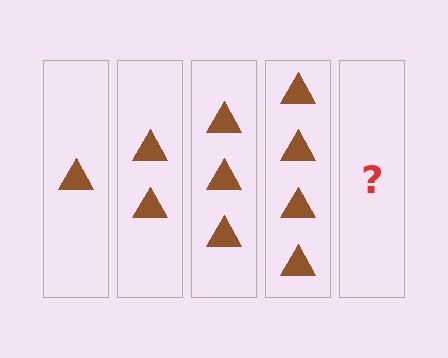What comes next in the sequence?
The next element should be 5 triangles.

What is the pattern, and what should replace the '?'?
The pattern is that each step adds one more triangle. The '?' should be 5 triangles.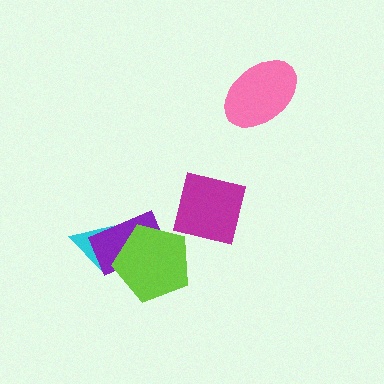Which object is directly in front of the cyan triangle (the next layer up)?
The purple rectangle is directly in front of the cyan triangle.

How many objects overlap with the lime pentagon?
2 objects overlap with the lime pentagon.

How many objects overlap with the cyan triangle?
2 objects overlap with the cyan triangle.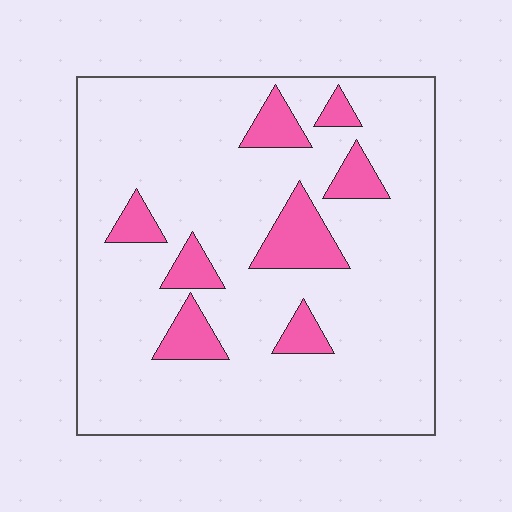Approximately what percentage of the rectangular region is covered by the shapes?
Approximately 15%.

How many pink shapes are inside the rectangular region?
8.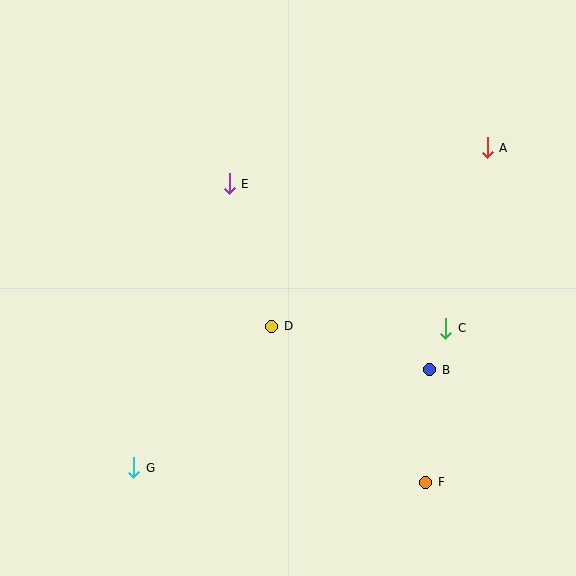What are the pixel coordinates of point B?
Point B is at (430, 370).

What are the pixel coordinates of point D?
Point D is at (272, 326).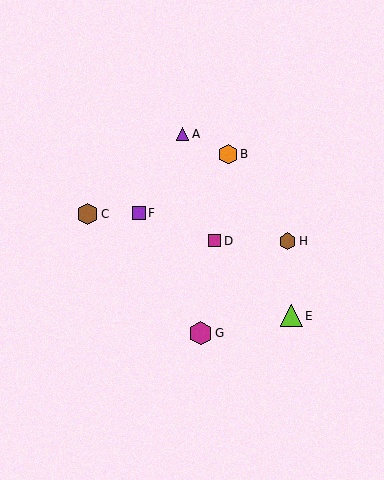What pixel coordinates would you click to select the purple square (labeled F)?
Click at (139, 213) to select the purple square F.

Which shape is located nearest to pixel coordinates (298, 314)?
The lime triangle (labeled E) at (291, 316) is nearest to that location.